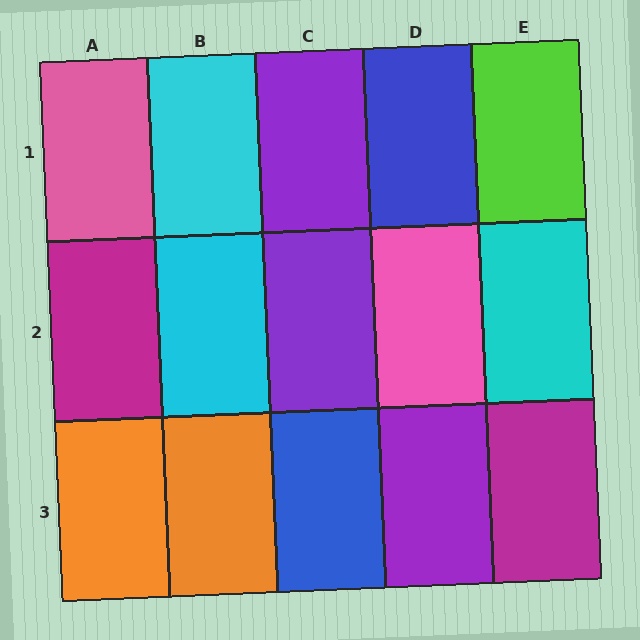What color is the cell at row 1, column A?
Pink.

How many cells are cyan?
3 cells are cyan.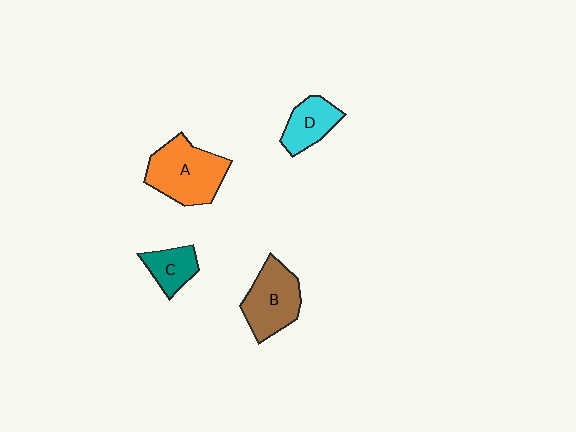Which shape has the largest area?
Shape A (orange).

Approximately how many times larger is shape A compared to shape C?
Approximately 2.1 times.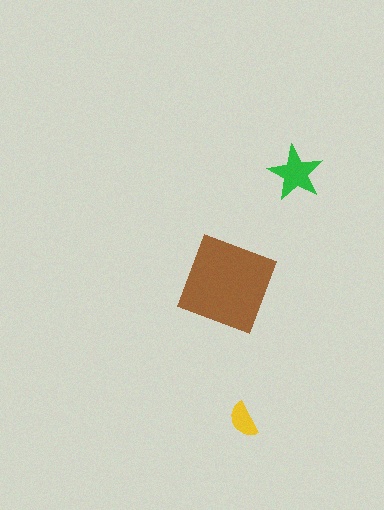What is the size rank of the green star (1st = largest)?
2nd.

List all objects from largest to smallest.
The brown diamond, the green star, the yellow semicircle.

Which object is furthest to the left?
The brown diamond is leftmost.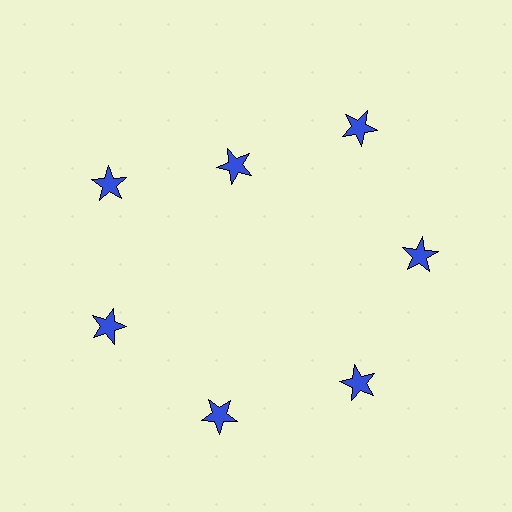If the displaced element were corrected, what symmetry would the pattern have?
It would have 7-fold rotational symmetry — the pattern would map onto itself every 51 degrees.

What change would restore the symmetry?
The symmetry would be restored by moving it outward, back onto the ring so that all 7 stars sit at equal angles and equal distance from the center.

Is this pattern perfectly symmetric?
No. The 7 blue stars are arranged in a ring, but one element near the 12 o'clock position is pulled inward toward the center, breaking the 7-fold rotational symmetry.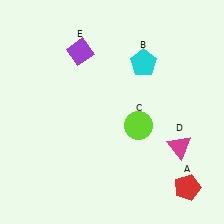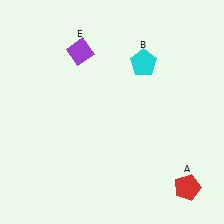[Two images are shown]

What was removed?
The lime circle (C), the magenta triangle (D) were removed in Image 2.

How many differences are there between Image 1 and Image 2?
There are 2 differences between the two images.